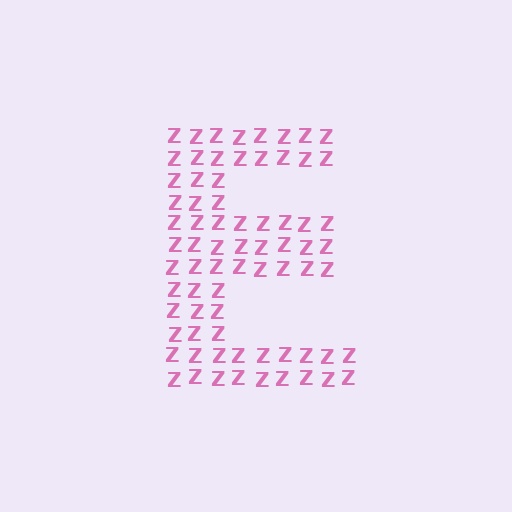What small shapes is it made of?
It is made of small letter Z's.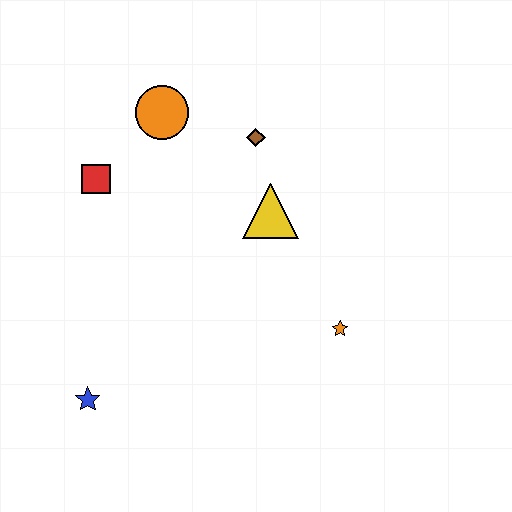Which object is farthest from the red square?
The orange star is farthest from the red square.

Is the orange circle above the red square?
Yes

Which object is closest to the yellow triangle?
The brown diamond is closest to the yellow triangle.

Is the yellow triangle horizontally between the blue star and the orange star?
Yes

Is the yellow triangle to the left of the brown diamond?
No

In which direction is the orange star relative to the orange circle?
The orange star is below the orange circle.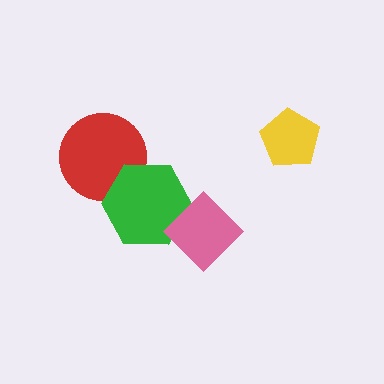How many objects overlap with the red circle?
1 object overlaps with the red circle.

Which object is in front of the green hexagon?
The pink diamond is in front of the green hexagon.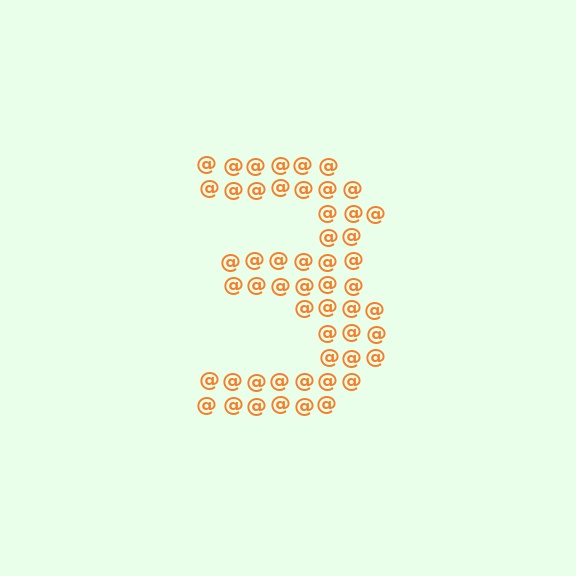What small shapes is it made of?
It is made of small at signs.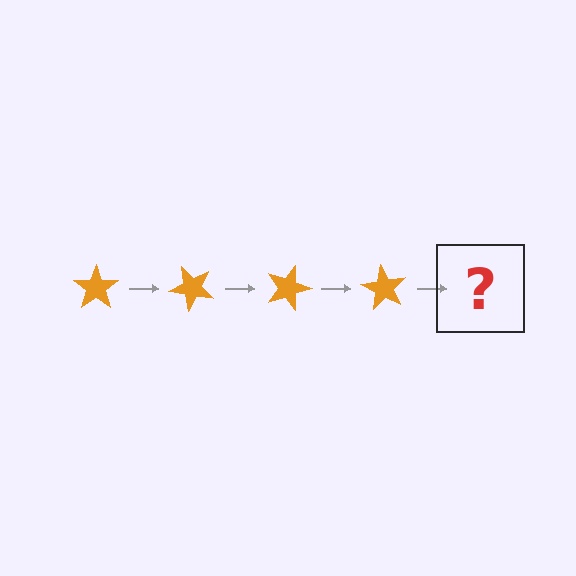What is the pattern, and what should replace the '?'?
The pattern is that the star rotates 45 degrees each step. The '?' should be an orange star rotated 180 degrees.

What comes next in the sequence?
The next element should be an orange star rotated 180 degrees.